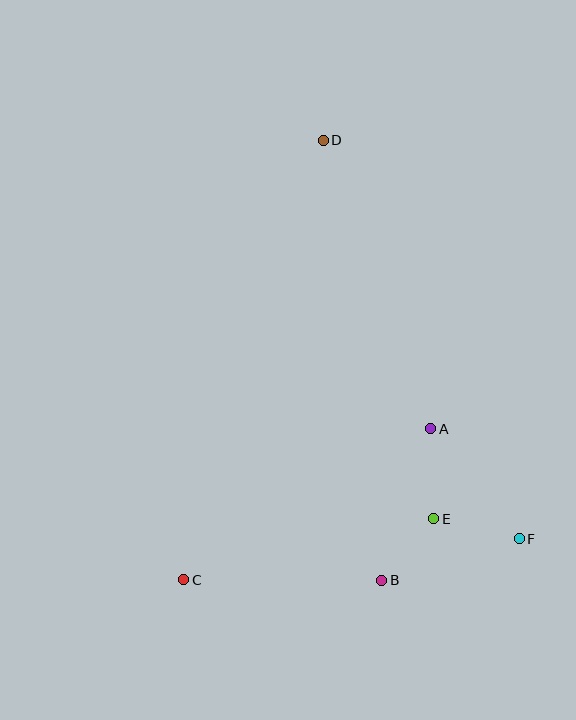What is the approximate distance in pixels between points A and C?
The distance between A and C is approximately 290 pixels.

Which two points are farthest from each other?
Points C and D are farthest from each other.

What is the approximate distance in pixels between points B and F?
The distance between B and F is approximately 144 pixels.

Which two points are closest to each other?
Points B and E are closest to each other.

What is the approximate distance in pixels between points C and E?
The distance between C and E is approximately 257 pixels.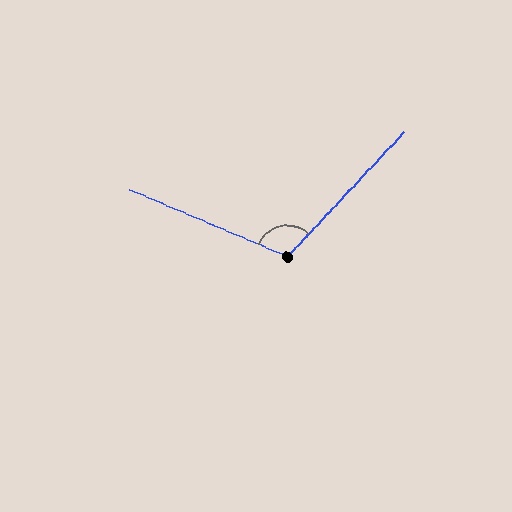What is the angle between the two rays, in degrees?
Approximately 110 degrees.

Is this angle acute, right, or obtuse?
It is obtuse.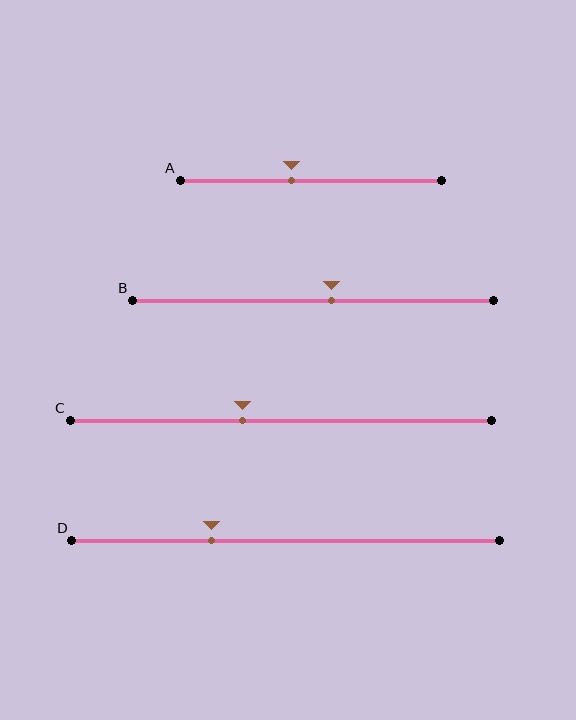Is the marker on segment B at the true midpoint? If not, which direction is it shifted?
No, the marker on segment B is shifted to the right by about 5% of the segment length.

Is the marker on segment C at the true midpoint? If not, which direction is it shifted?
No, the marker on segment C is shifted to the left by about 9% of the segment length.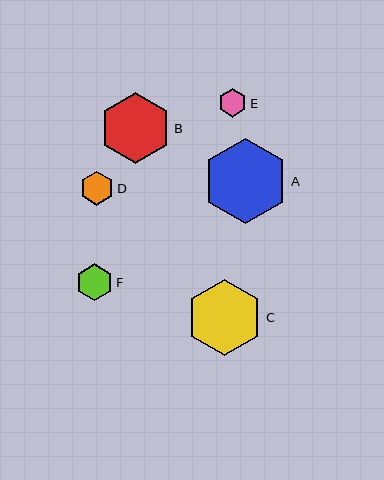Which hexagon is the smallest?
Hexagon E is the smallest with a size of approximately 28 pixels.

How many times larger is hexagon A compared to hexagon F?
Hexagon A is approximately 2.3 times the size of hexagon F.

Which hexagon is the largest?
Hexagon A is the largest with a size of approximately 85 pixels.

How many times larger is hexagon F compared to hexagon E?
Hexagon F is approximately 1.3 times the size of hexagon E.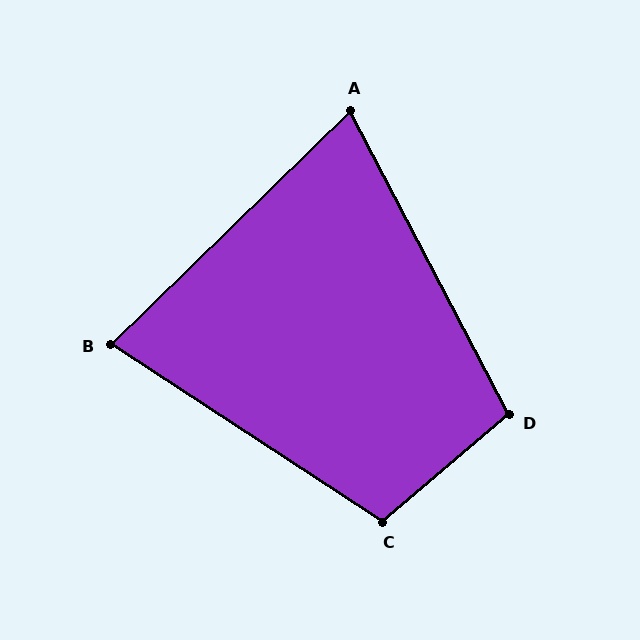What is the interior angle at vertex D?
Approximately 103 degrees (obtuse).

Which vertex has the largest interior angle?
C, at approximately 107 degrees.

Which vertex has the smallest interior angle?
A, at approximately 73 degrees.